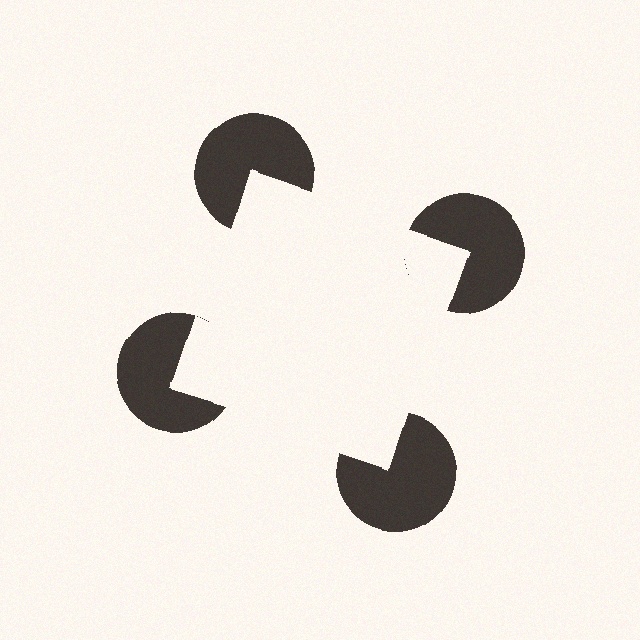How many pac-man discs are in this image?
There are 4 — one at each vertex of the illusory square.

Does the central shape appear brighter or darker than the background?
It typically appears slightly brighter than the background, even though no actual brightness change is drawn.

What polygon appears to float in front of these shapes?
An illusory square — its edges are inferred from the aligned wedge cuts in the pac-man discs, not physically drawn.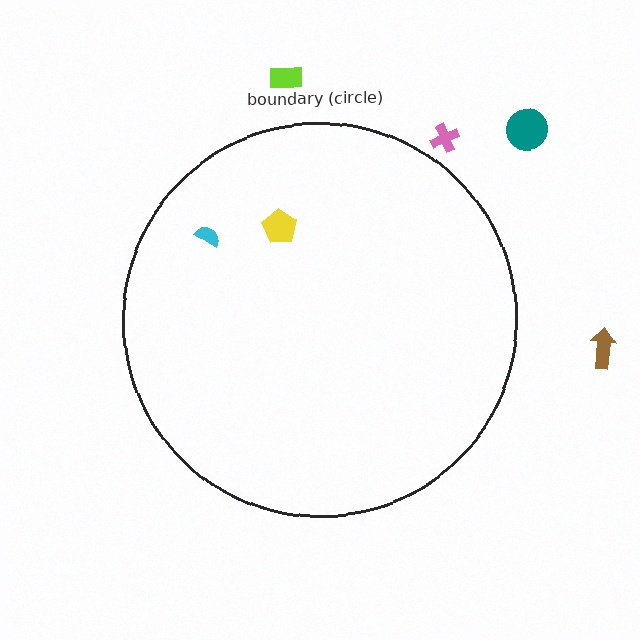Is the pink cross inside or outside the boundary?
Outside.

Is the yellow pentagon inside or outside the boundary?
Inside.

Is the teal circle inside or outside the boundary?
Outside.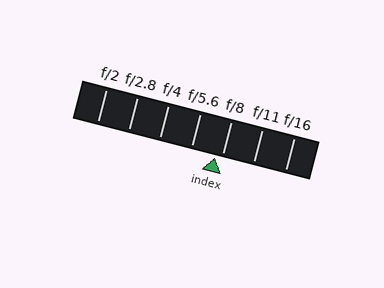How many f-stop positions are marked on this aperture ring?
There are 7 f-stop positions marked.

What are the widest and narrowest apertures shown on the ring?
The widest aperture shown is f/2 and the narrowest is f/16.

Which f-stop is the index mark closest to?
The index mark is closest to f/8.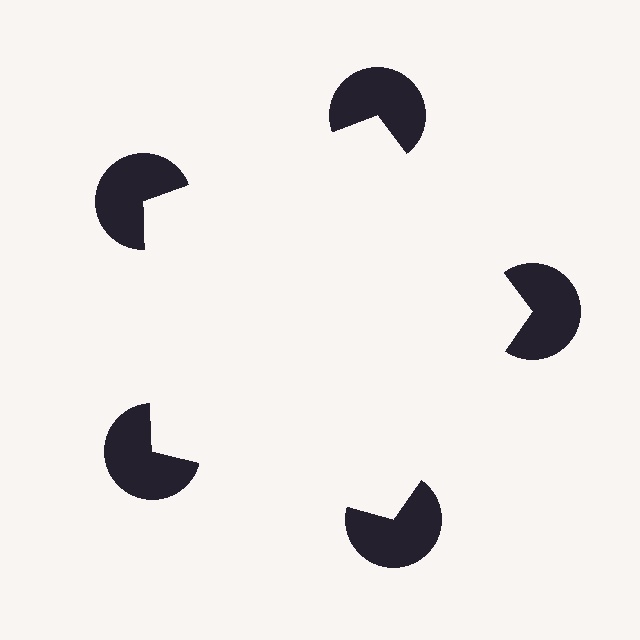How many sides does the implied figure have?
5 sides.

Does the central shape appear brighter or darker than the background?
It typically appears slightly brighter than the background, even though no actual brightness change is drawn.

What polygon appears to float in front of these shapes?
An illusory pentagon — its edges are inferred from the aligned wedge cuts in the pac-man discs, not physically drawn.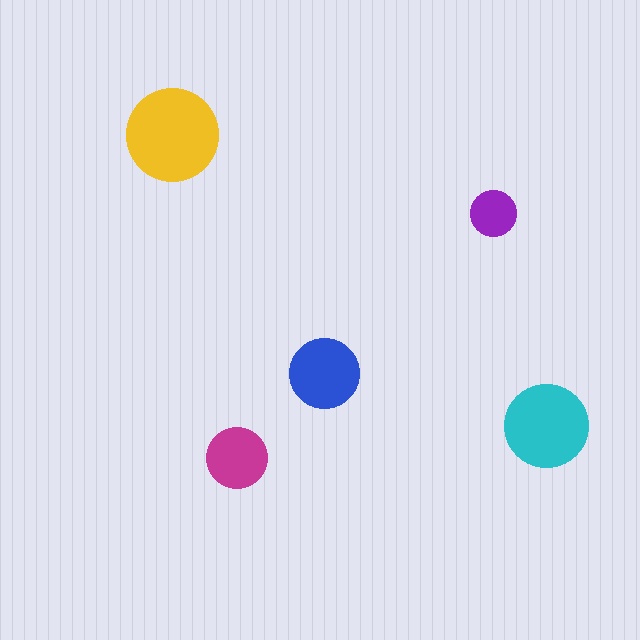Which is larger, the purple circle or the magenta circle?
The magenta one.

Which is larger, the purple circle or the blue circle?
The blue one.